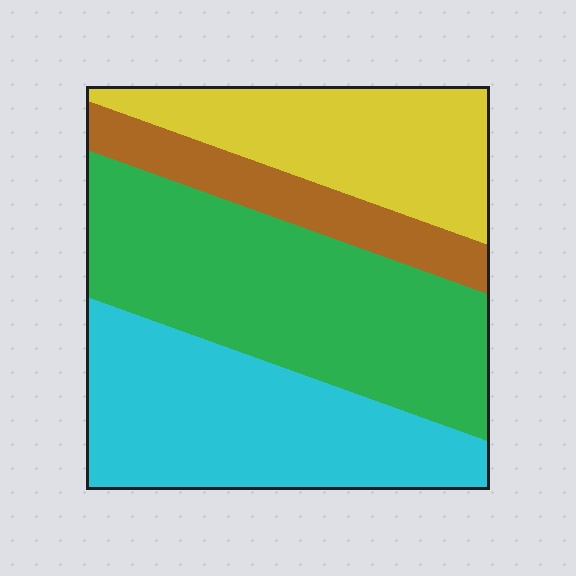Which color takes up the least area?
Brown, at roughly 10%.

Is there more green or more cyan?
Green.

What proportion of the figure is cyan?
Cyan covers around 30% of the figure.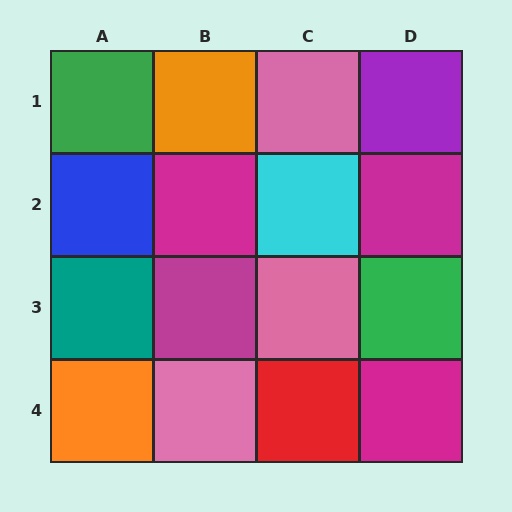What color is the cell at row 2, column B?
Magenta.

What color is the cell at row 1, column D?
Purple.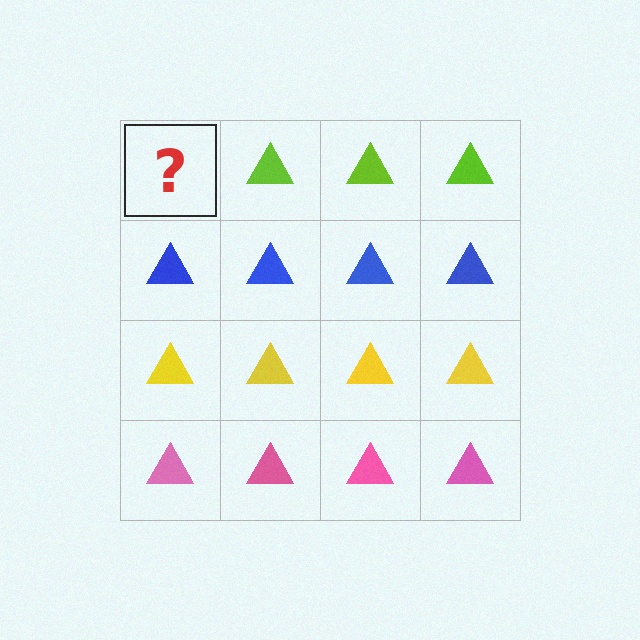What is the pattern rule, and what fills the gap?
The rule is that each row has a consistent color. The gap should be filled with a lime triangle.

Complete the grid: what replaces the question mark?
The question mark should be replaced with a lime triangle.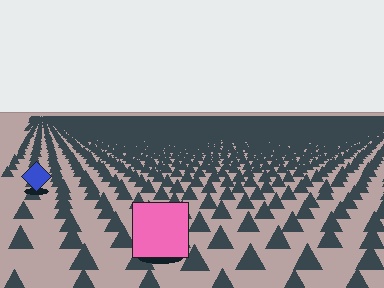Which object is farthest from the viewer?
The blue diamond is farthest from the viewer. It appears smaller and the ground texture around it is denser.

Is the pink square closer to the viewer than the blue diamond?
Yes. The pink square is closer — you can tell from the texture gradient: the ground texture is coarser near it.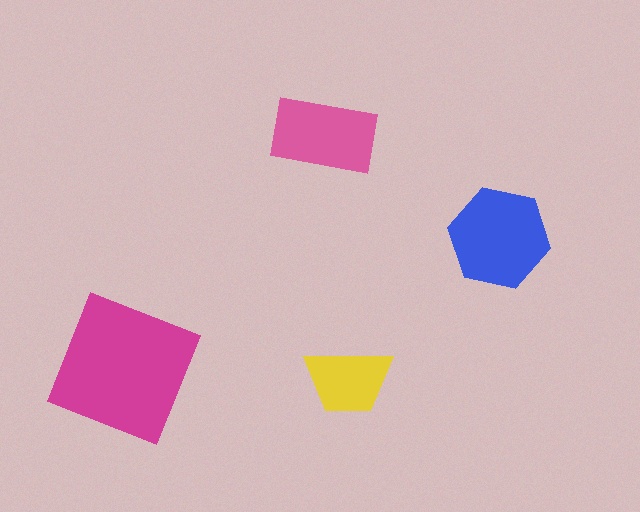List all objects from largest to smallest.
The magenta square, the blue hexagon, the pink rectangle, the yellow trapezoid.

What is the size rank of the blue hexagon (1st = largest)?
2nd.